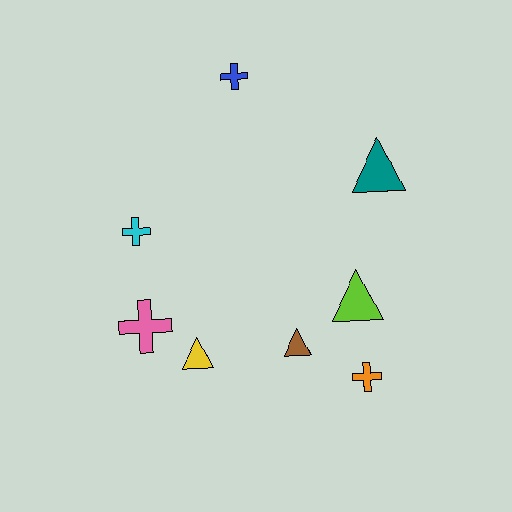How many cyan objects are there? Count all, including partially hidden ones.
There is 1 cyan object.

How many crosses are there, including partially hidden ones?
There are 4 crosses.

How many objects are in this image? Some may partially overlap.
There are 8 objects.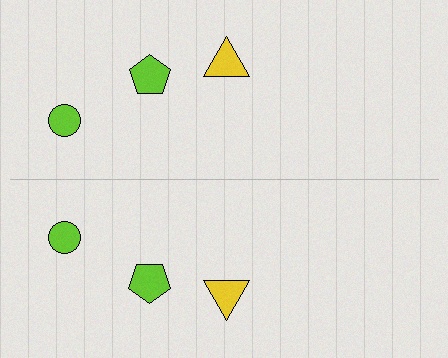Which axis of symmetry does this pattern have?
The pattern has a horizontal axis of symmetry running through the center of the image.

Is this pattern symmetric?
Yes, this pattern has bilateral (reflection) symmetry.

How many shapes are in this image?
There are 6 shapes in this image.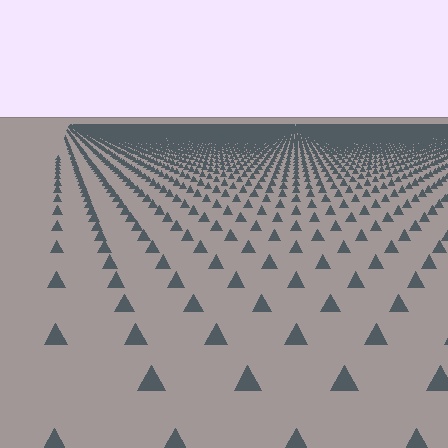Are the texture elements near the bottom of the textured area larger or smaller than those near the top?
Larger. Near the bottom, elements are closer to the viewer and appear at a bigger on-screen size.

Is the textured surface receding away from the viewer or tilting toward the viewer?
The surface is receding away from the viewer. Texture elements get smaller and denser toward the top.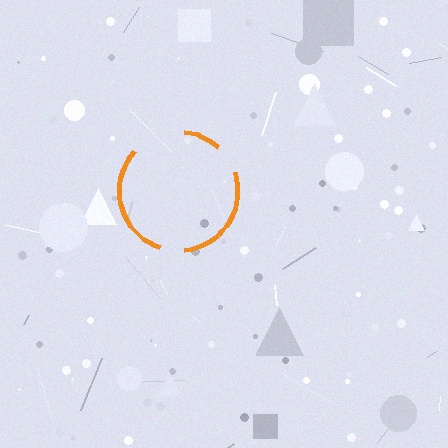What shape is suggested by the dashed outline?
The dashed outline suggests a circle.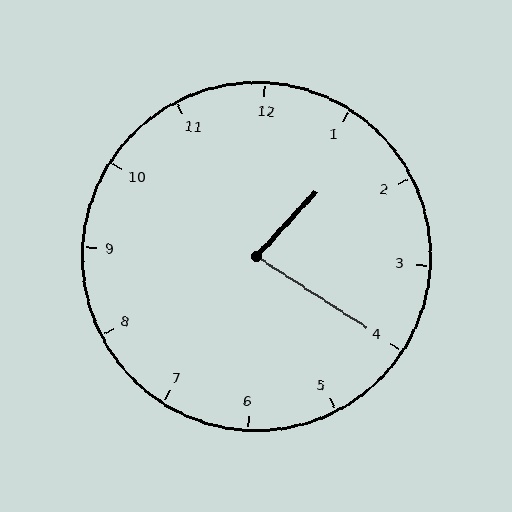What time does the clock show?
1:20.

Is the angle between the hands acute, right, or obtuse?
It is acute.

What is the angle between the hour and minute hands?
Approximately 80 degrees.